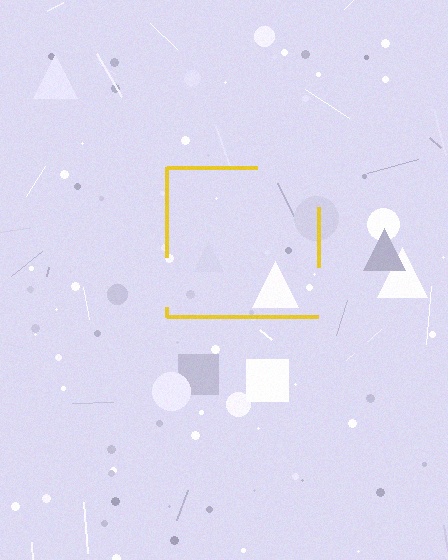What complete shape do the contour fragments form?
The contour fragments form a square.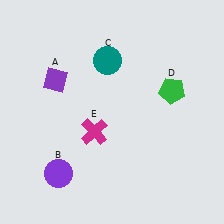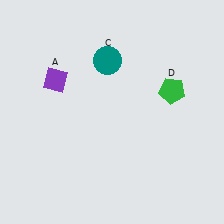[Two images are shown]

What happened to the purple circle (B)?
The purple circle (B) was removed in Image 2. It was in the bottom-left area of Image 1.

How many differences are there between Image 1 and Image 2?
There are 2 differences between the two images.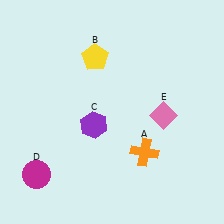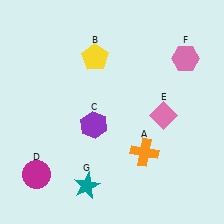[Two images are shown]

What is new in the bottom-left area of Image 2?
A teal star (G) was added in the bottom-left area of Image 2.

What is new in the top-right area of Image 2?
A pink hexagon (F) was added in the top-right area of Image 2.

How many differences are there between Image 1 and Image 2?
There are 2 differences between the two images.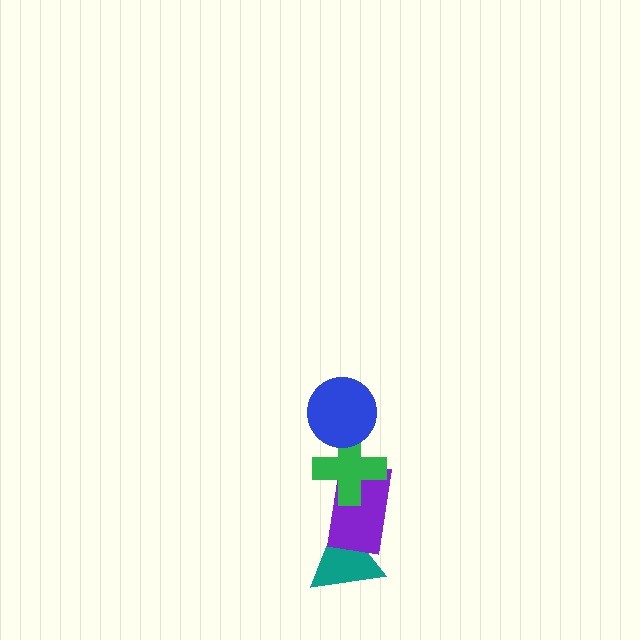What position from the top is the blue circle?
The blue circle is 1st from the top.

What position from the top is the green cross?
The green cross is 2nd from the top.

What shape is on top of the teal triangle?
The purple rectangle is on top of the teal triangle.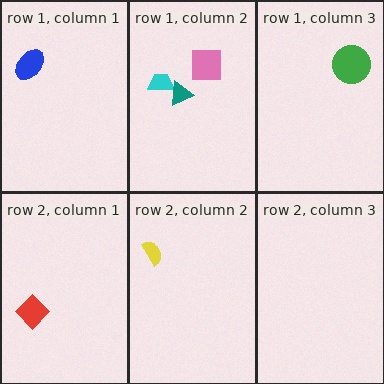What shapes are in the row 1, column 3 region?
The green circle.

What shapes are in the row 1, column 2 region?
The cyan trapezoid, the pink square, the teal triangle.